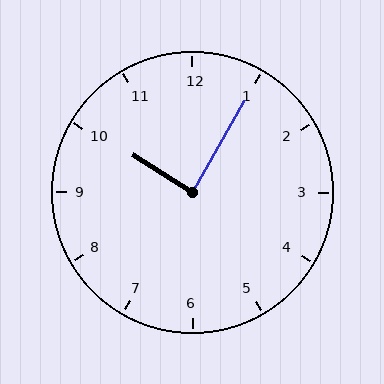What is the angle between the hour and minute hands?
Approximately 88 degrees.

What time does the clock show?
10:05.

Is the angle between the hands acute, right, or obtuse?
It is right.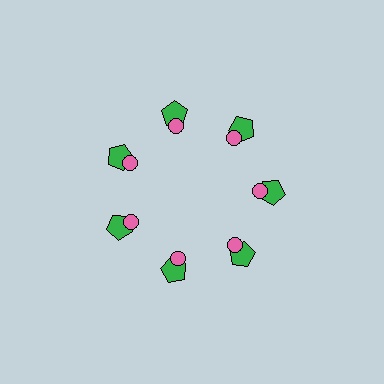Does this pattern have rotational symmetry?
Yes, this pattern has 7-fold rotational symmetry. It looks the same after rotating 51 degrees around the center.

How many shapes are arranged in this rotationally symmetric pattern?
There are 14 shapes, arranged in 7 groups of 2.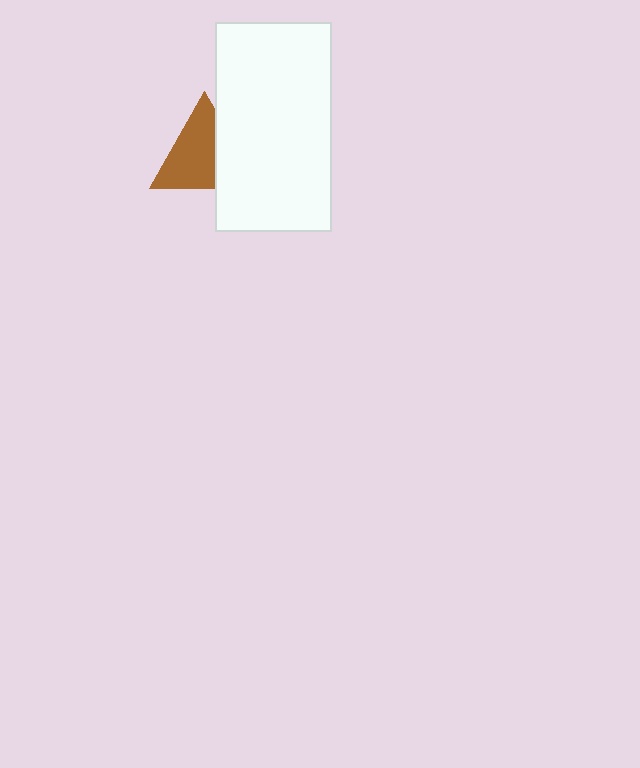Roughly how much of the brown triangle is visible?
Most of it is visible (roughly 67%).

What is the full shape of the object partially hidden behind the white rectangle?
The partially hidden object is a brown triangle.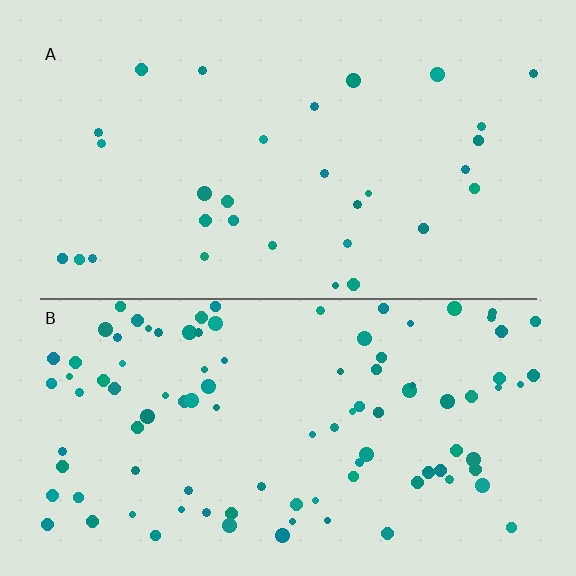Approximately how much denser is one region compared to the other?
Approximately 3.2× — region B over region A.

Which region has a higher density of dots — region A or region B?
B (the bottom).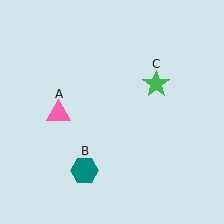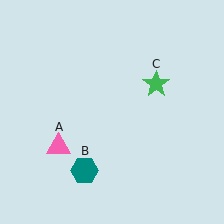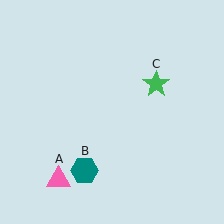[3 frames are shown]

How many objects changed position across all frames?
1 object changed position: pink triangle (object A).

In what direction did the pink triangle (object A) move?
The pink triangle (object A) moved down.